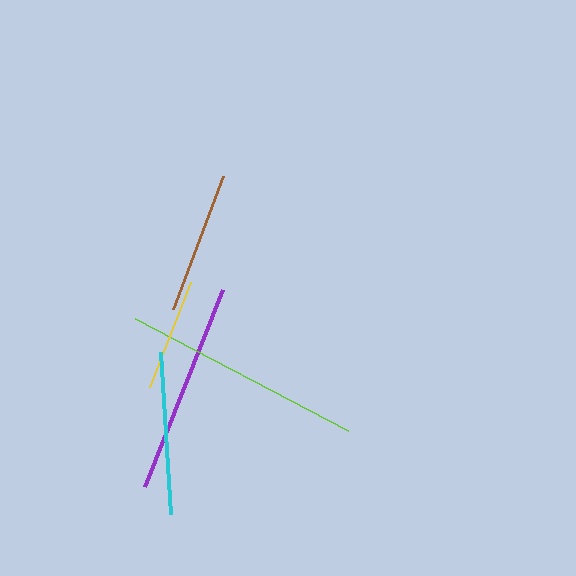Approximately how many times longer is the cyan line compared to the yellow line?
The cyan line is approximately 1.4 times the length of the yellow line.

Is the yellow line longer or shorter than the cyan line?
The cyan line is longer than the yellow line.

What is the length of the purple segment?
The purple segment is approximately 211 pixels long.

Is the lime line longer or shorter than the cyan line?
The lime line is longer than the cyan line.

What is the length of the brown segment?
The brown segment is approximately 142 pixels long.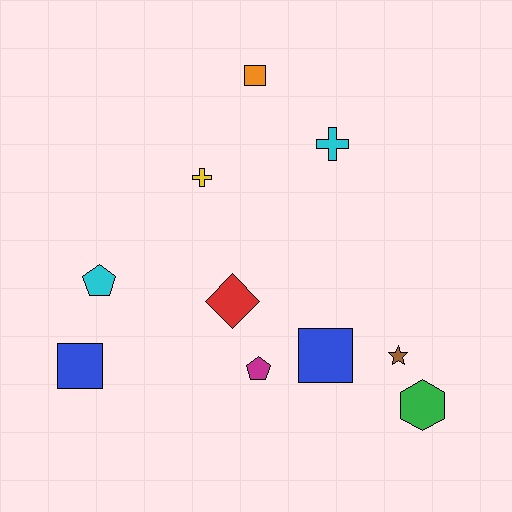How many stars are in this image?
There is 1 star.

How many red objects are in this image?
There is 1 red object.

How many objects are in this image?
There are 10 objects.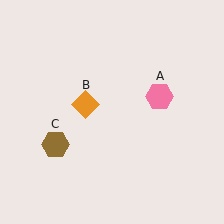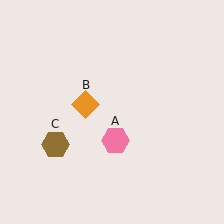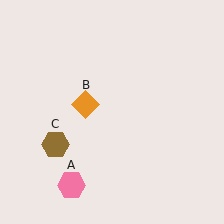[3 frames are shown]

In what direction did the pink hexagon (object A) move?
The pink hexagon (object A) moved down and to the left.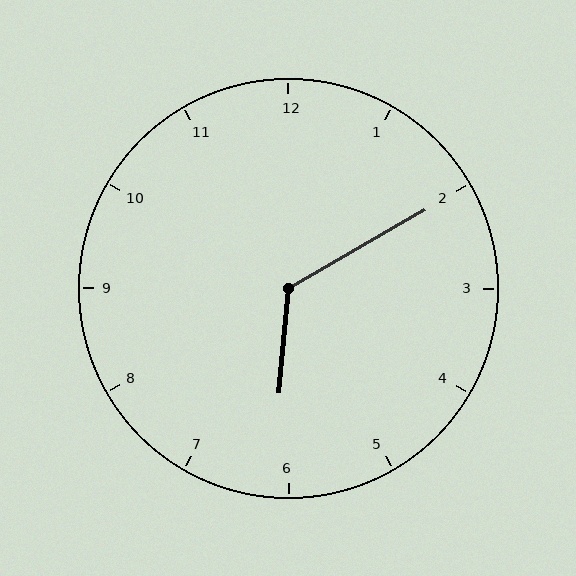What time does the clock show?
6:10.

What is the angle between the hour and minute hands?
Approximately 125 degrees.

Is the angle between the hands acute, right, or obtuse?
It is obtuse.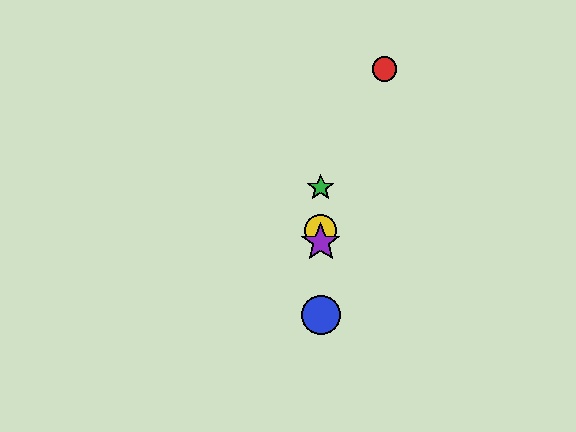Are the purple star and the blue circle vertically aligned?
Yes, both are at x≈321.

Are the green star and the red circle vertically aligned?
No, the green star is at x≈321 and the red circle is at x≈385.